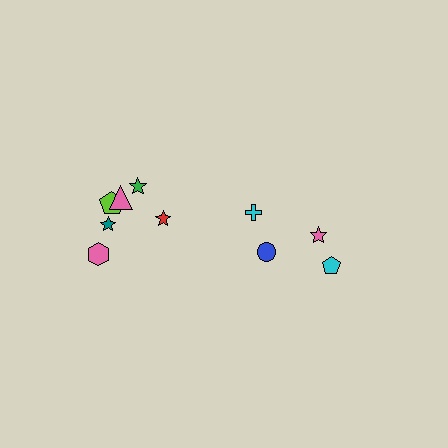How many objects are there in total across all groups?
There are 10 objects.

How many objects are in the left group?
There are 6 objects.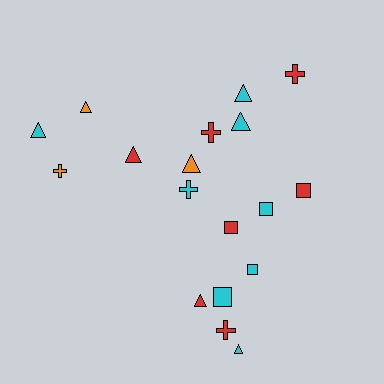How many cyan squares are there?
There are 3 cyan squares.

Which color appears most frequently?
Cyan, with 8 objects.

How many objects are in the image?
There are 18 objects.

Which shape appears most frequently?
Triangle, with 8 objects.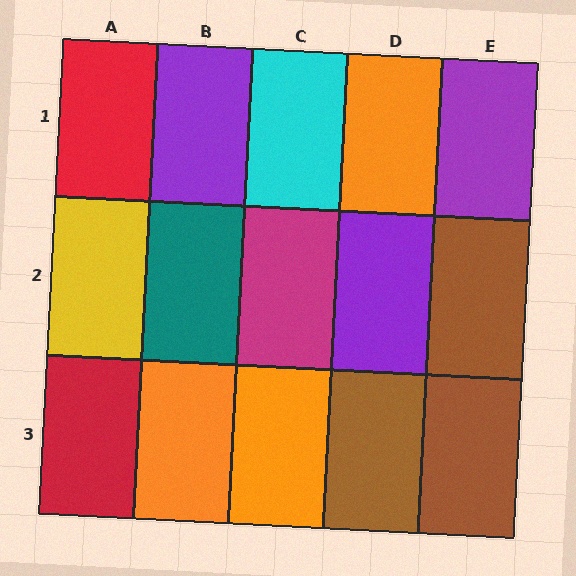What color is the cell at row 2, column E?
Brown.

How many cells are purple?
3 cells are purple.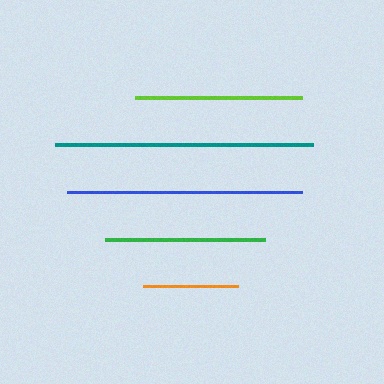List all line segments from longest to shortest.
From longest to shortest: teal, blue, lime, green, orange.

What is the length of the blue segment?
The blue segment is approximately 235 pixels long.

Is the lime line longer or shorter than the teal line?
The teal line is longer than the lime line.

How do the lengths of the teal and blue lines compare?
The teal and blue lines are approximately the same length.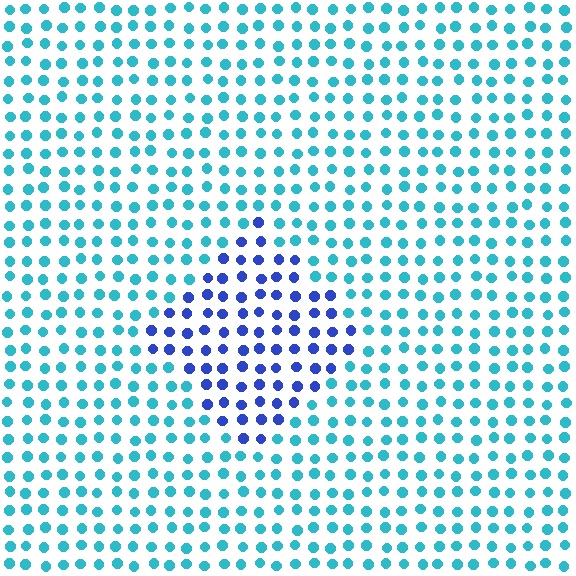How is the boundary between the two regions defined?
The boundary is defined purely by a slight shift in hue (about 46 degrees). Spacing, size, and orientation are identical on both sides.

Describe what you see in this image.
The image is filled with small cyan elements in a uniform arrangement. A diamond-shaped region is visible where the elements are tinted to a slightly different hue, forming a subtle color boundary.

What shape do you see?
I see a diamond.